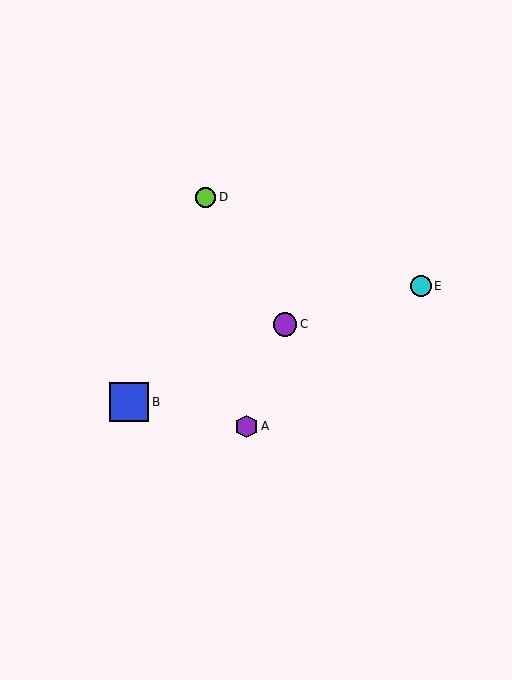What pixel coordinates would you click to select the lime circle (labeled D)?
Click at (206, 197) to select the lime circle D.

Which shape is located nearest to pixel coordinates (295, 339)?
The purple circle (labeled C) at (285, 324) is nearest to that location.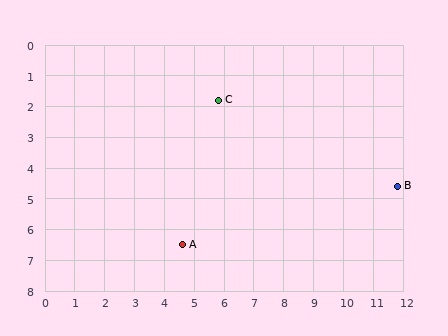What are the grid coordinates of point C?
Point C is at approximately (5.8, 1.8).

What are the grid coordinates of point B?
Point B is at approximately (11.8, 4.6).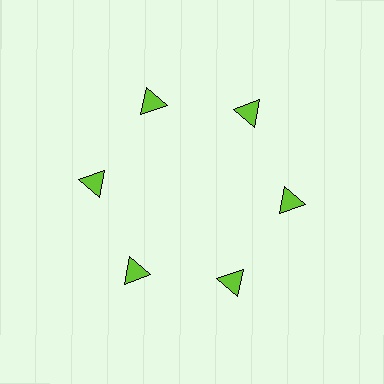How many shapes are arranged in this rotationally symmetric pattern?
There are 6 shapes, arranged in 6 groups of 1.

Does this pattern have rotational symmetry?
Yes, this pattern has 6-fold rotational symmetry. It looks the same after rotating 60 degrees around the center.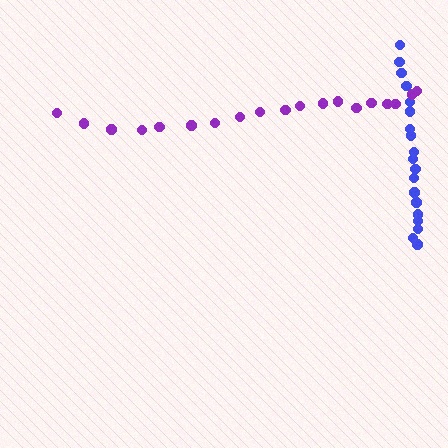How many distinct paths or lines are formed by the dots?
There are 2 distinct paths.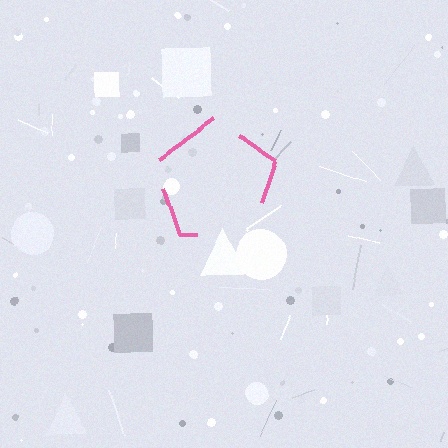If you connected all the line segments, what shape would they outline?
They would outline a pentagon.